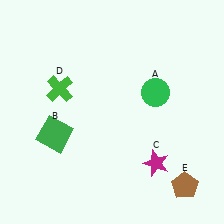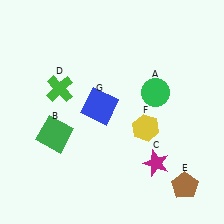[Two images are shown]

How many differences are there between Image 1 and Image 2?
There are 2 differences between the two images.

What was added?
A yellow hexagon (F), a blue square (G) were added in Image 2.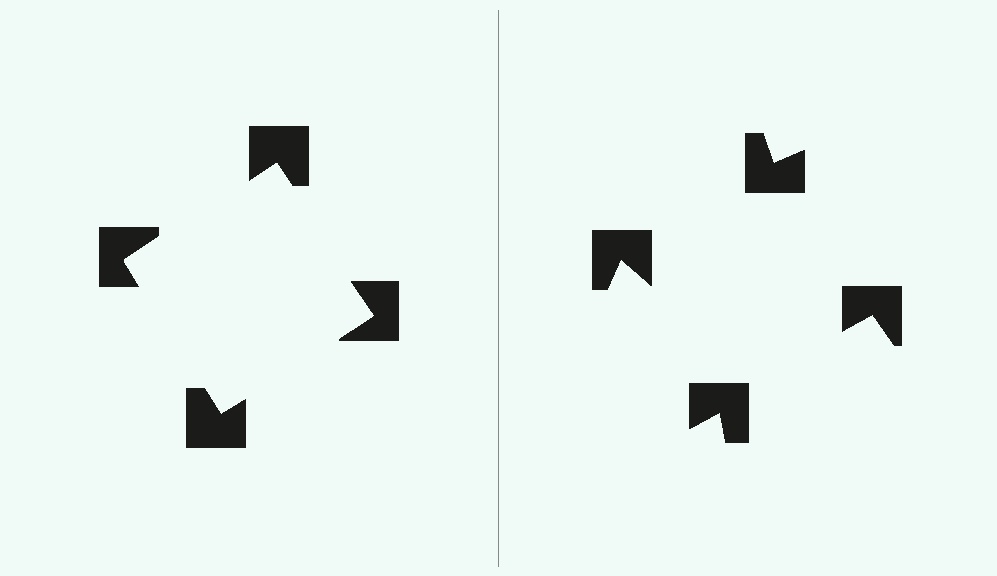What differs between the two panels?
The notched squares are positioned identically on both sides; only the wedge orientations differ. On the left they align to a square; on the right they are misaligned.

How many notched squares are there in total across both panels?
8 — 4 on each side.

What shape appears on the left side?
An illusory square.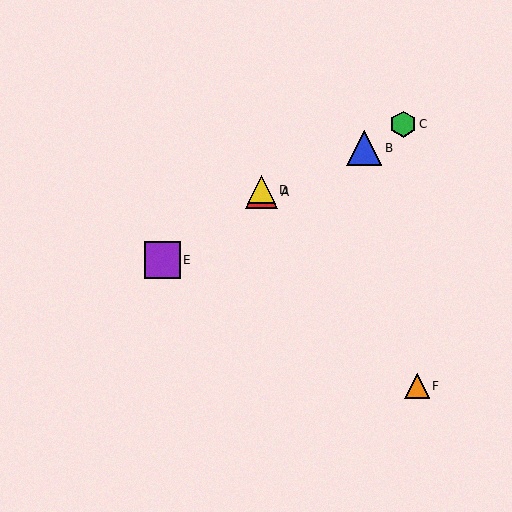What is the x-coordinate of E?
Object E is at x≈162.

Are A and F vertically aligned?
No, A is at x≈262 and F is at x≈417.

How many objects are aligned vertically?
2 objects (A, D) are aligned vertically.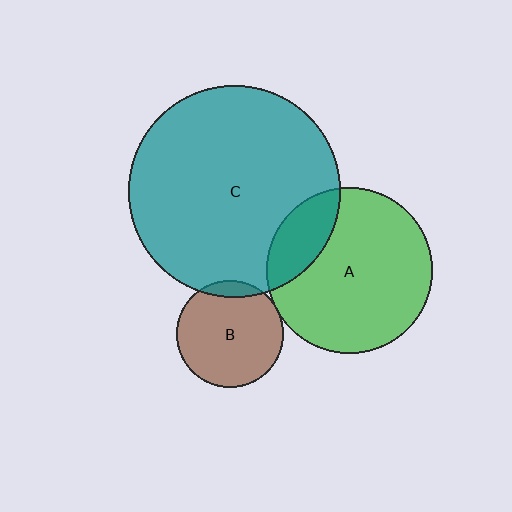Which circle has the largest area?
Circle C (teal).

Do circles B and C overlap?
Yes.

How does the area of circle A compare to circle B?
Approximately 2.4 times.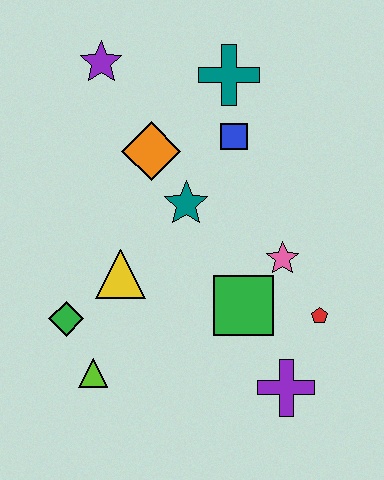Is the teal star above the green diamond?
Yes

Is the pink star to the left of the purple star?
No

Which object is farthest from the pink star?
The purple star is farthest from the pink star.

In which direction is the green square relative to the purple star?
The green square is below the purple star.